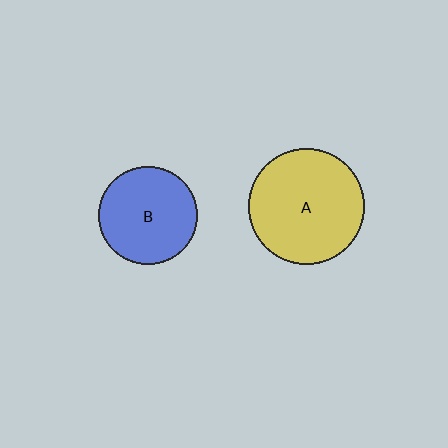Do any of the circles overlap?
No, none of the circles overlap.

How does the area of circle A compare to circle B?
Approximately 1.4 times.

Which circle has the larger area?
Circle A (yellow).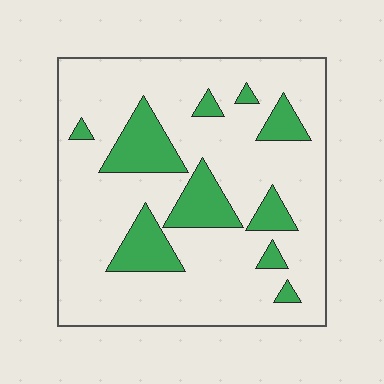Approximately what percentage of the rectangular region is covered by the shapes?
Approximately 20%.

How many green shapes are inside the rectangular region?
10.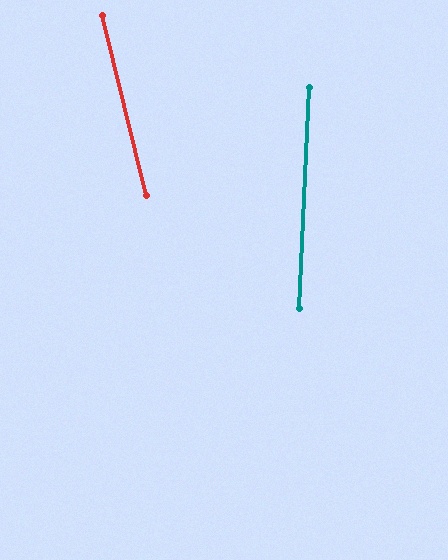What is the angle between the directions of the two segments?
Approximately 16 degrees.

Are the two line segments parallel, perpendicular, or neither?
Neither parallel nor perpendicular — they differ by about 16°.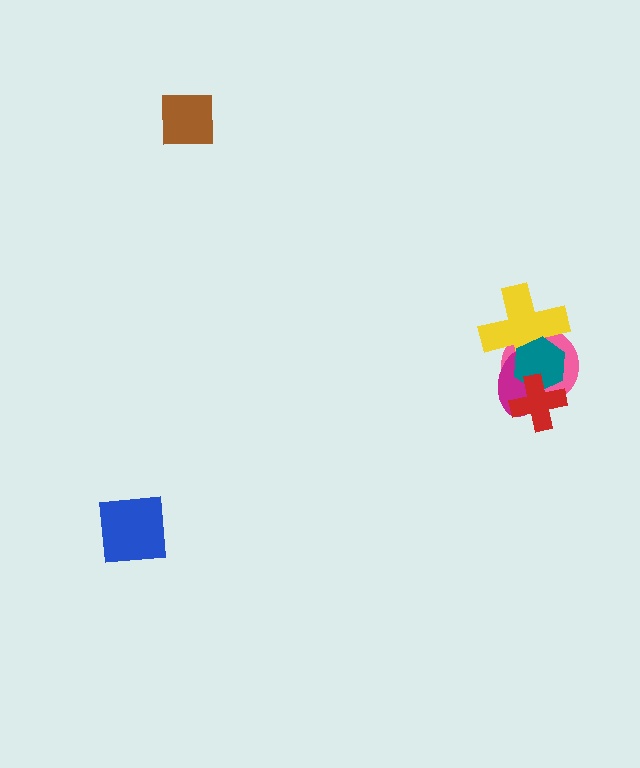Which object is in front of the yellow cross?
The teal hexagon is in front of the yellow cross.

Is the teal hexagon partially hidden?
Yes, it is partially covered by another shape.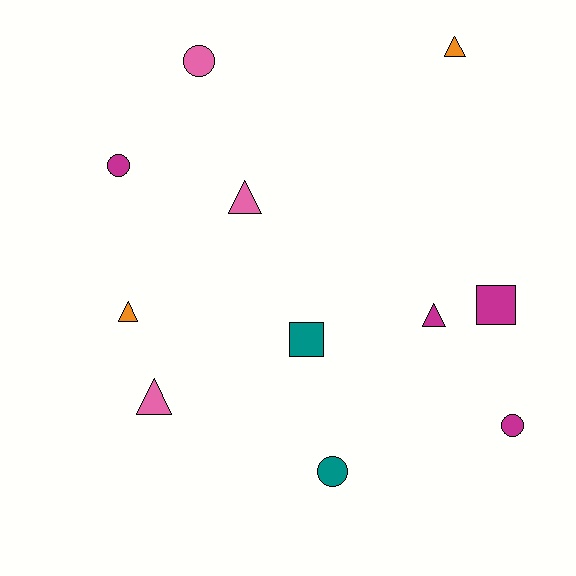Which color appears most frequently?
Magenta, with 4 objects.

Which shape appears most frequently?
Triangle, with 5 objects.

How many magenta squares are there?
There is 1 magenta square.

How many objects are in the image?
There are 11 objects.